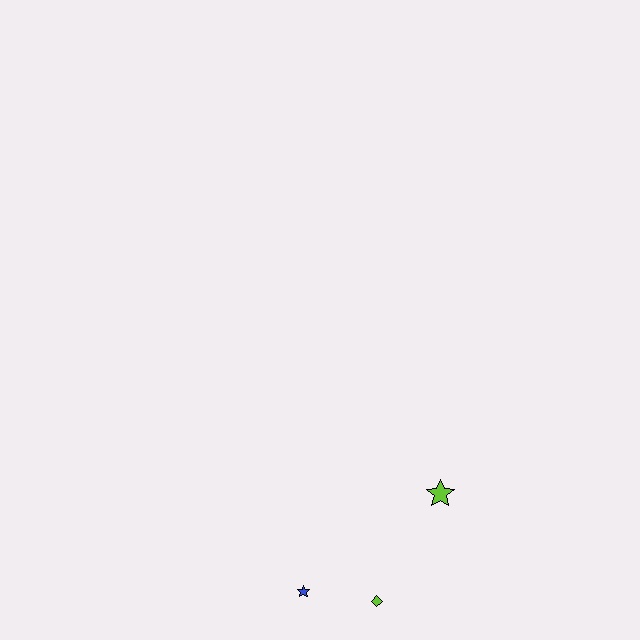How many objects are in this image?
There are 3 objects.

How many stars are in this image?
There are 2 stars.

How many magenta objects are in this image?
There are no magenta objects.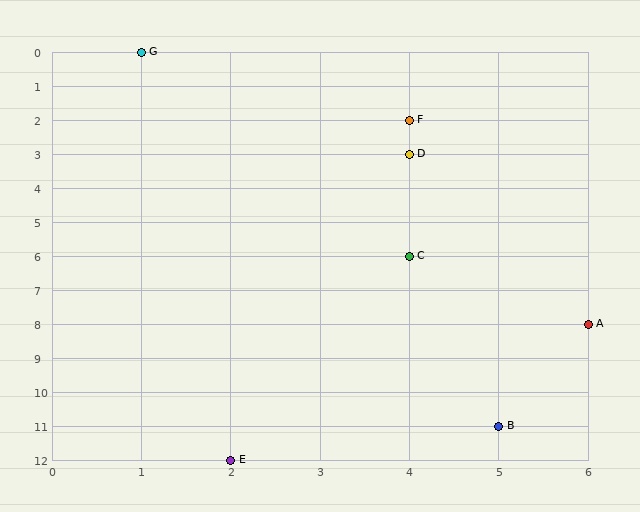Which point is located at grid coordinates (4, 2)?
Point F is at (4, 2).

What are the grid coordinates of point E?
Point E is at grid coordinates (2, 12).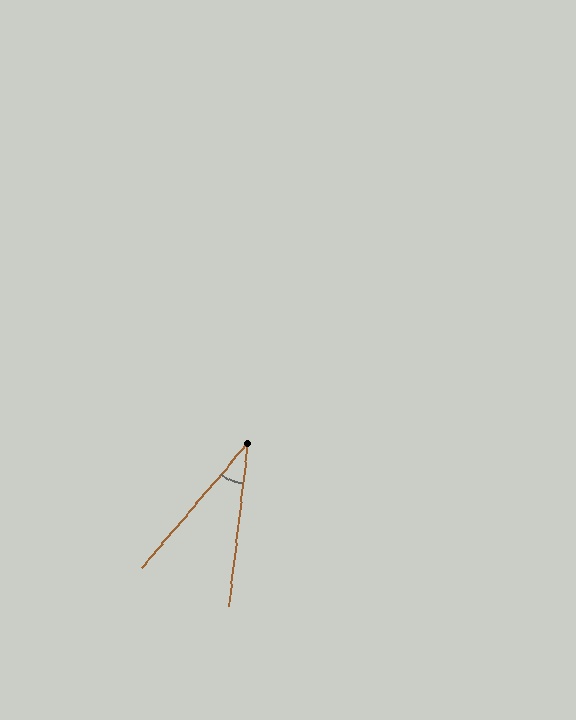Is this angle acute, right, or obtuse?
It is acute.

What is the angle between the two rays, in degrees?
Approximately 34 degrees.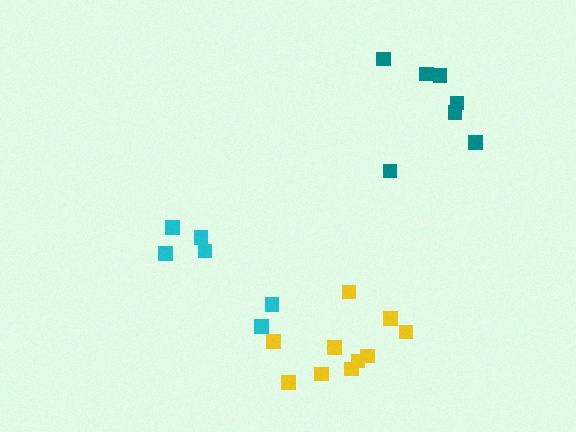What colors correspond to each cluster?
The clusters are colored: cyan, yellow, teal.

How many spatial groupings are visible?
There are 3 spatial groupings.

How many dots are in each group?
Group 1: 6 dots, Group 2: 10 dots, Group 3: 7 dots (23 total).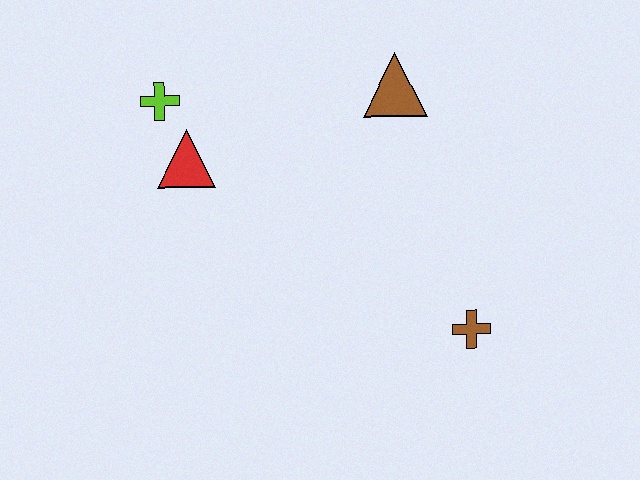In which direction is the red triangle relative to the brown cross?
The red triangle is to the left of the brown cross.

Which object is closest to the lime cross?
The red triangle is closest to the lime cross.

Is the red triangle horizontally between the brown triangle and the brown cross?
No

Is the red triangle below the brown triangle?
Yes